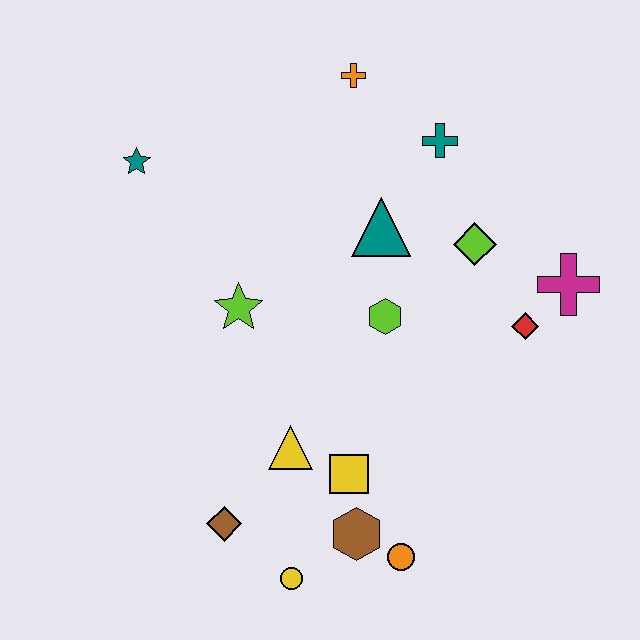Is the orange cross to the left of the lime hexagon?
Yes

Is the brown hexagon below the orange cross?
Yes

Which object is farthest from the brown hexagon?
The orange cross is farthest from the brown hexagon.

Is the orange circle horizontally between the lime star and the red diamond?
Yes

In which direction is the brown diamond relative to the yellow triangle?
The brown diamond is below the yellow triangle.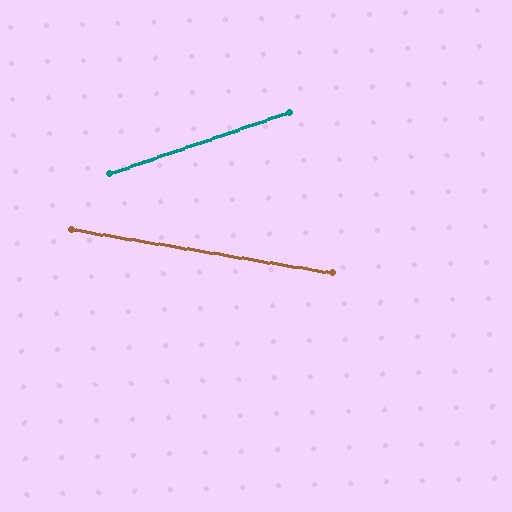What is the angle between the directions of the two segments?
Approximately 28 degrees.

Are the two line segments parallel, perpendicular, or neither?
Neither parallel nor perpendicular — they differ by about 28°.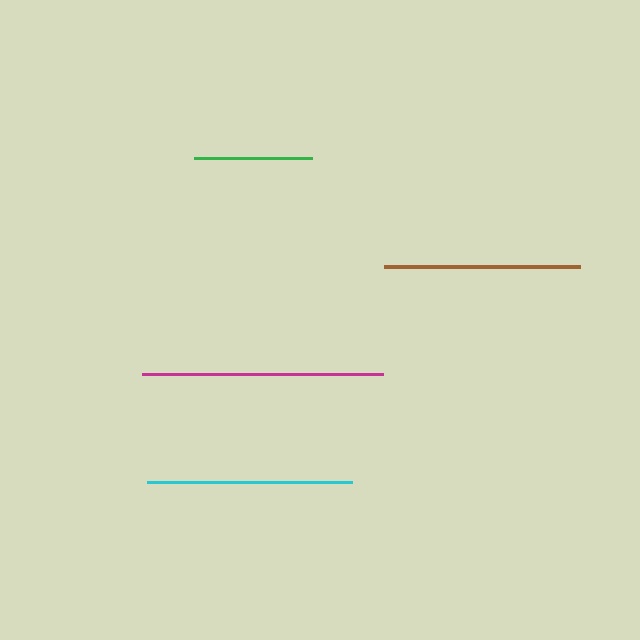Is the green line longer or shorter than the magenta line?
The magenta line is longer than the green line.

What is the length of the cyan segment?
The cyan segment is approximately 205 pixels long.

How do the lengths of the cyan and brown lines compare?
The cyan and brown lines are approximately the same length.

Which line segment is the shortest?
The green line is the shortest at approximately 118 pixels.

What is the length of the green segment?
The green segment is approximately 118 pixels long.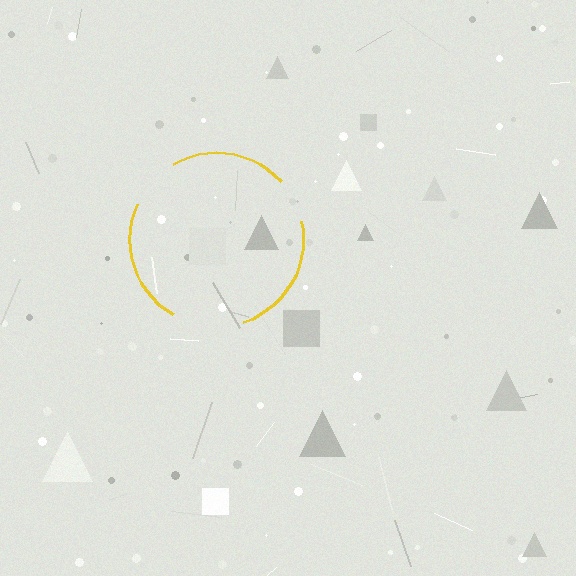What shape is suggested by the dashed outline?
The dashed outline suggests a circle.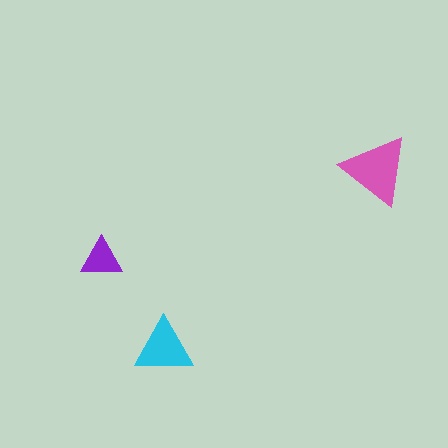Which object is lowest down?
The cyan triangle is bottommost.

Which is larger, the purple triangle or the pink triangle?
The pink one.